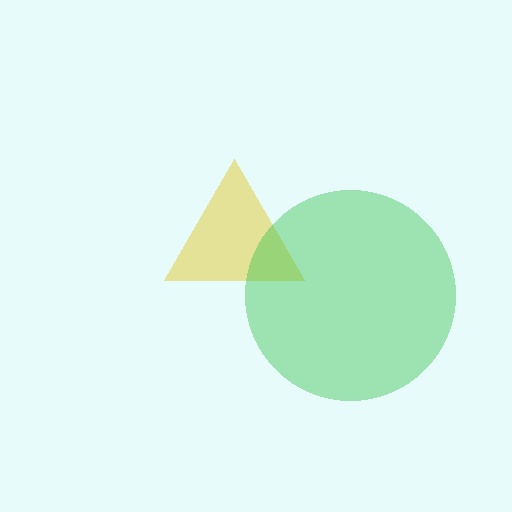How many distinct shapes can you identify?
There are 2 distinct shapes: a yellow triangle, a green circle.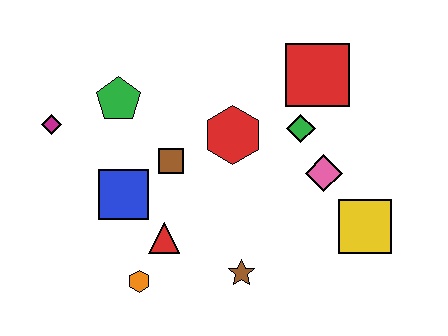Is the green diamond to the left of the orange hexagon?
No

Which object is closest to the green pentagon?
The magenta diamond is closest to the green pentagon.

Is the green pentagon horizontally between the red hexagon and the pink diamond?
No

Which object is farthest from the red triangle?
The red square is farthest from the red triangle.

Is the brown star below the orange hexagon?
No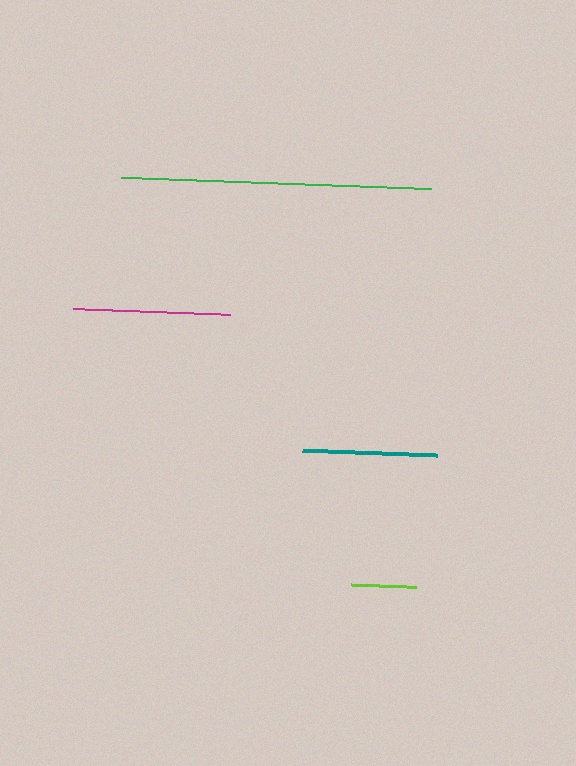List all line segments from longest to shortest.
From longest to shortest: green, magenta, teal, lime.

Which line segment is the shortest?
The lime line is the shortest at approximately 65 pixels.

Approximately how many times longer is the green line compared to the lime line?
The green line is approximately 4.7 times the length of the lime line.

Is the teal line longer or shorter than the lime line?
The teal line is longer than the lime line.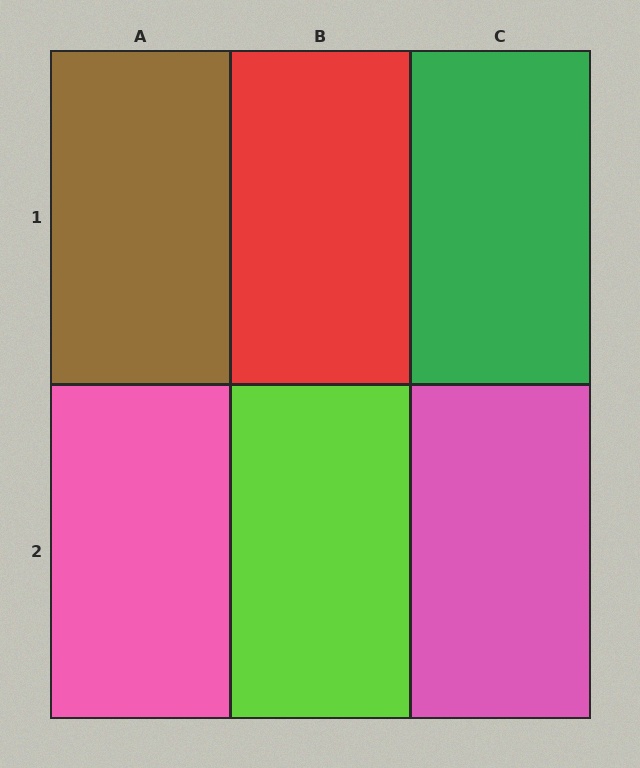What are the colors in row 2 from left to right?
Pink, lime, pink.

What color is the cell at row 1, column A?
Brown.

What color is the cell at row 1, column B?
Red.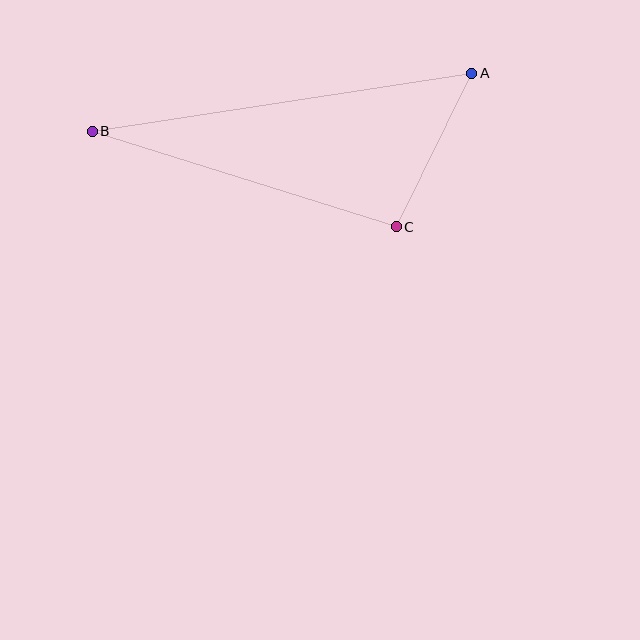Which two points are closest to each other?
Points A and C are closest to each other.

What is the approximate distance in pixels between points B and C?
The distance between B and C is approximately 319 pixels.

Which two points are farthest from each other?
Points A and B are farthest from each other.